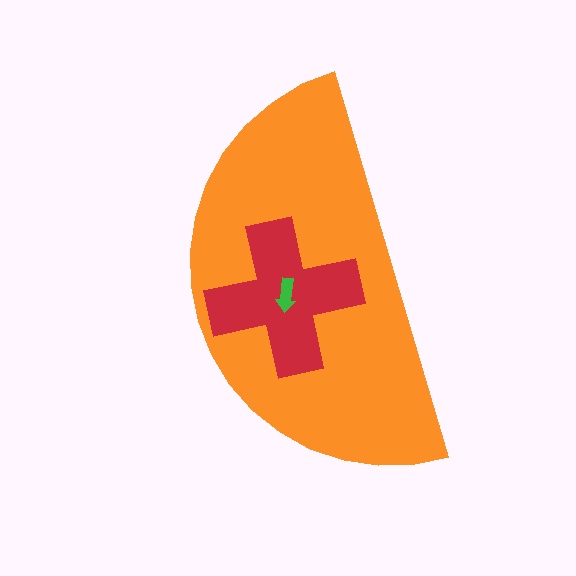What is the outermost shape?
The orange semicircle.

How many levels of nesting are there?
3.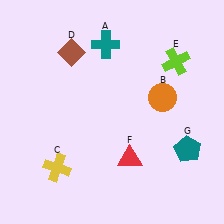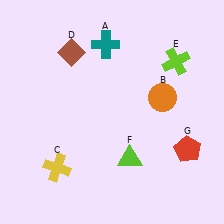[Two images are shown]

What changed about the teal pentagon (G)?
In Image 1, G is teal. In Image 2, it changed to red.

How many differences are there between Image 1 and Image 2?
There are 2 differences between the two images.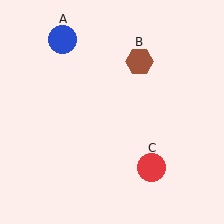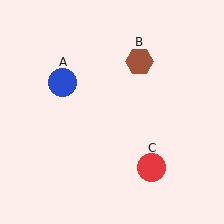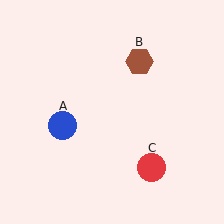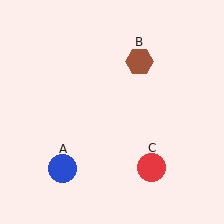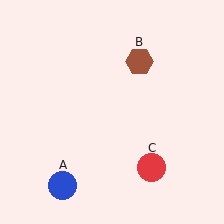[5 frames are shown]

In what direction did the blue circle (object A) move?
The blue circle (object A) moved down.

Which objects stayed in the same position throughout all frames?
Brown hexagon (object B) and red circle (object C) remained stationary.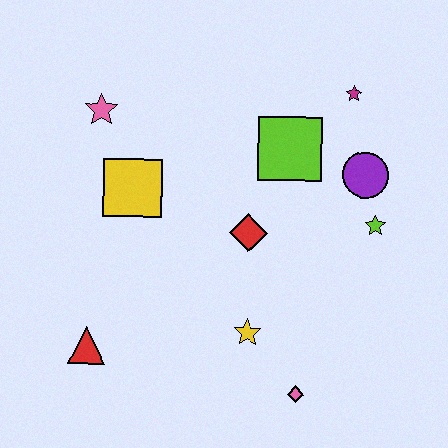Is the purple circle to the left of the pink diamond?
No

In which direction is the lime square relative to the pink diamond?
The lime square is above the pink diamond.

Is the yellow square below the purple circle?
Yes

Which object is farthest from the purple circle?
The red triangle is farthest from the purple circle.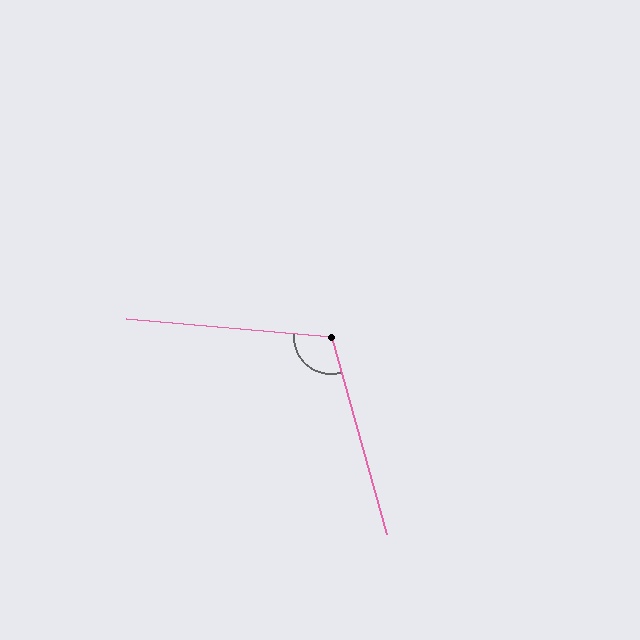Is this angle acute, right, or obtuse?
It is obtuse.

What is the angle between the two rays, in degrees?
Approximately 111 degrees.